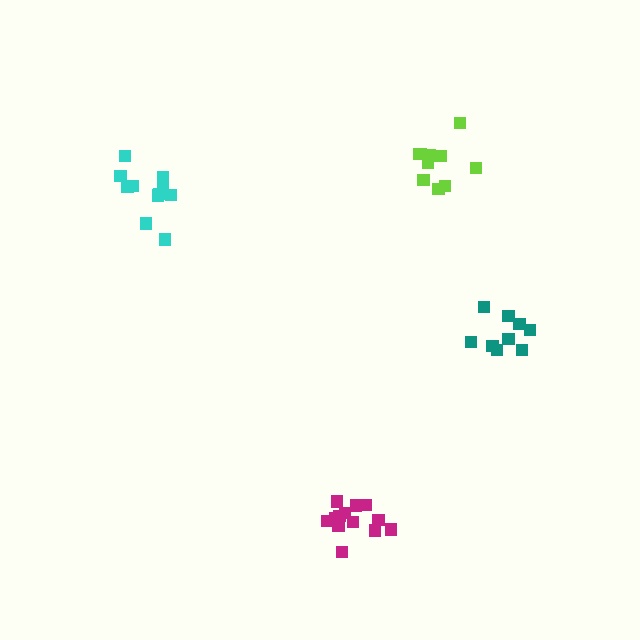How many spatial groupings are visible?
There are 4 spatial groupings.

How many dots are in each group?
Group 1: 14 dots, Group 2: 11 dots, Group 3: 10 dots, Group 4: 9 dots (44 total).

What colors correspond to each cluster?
The clusters are colored: magenta, cyan, lime, teal.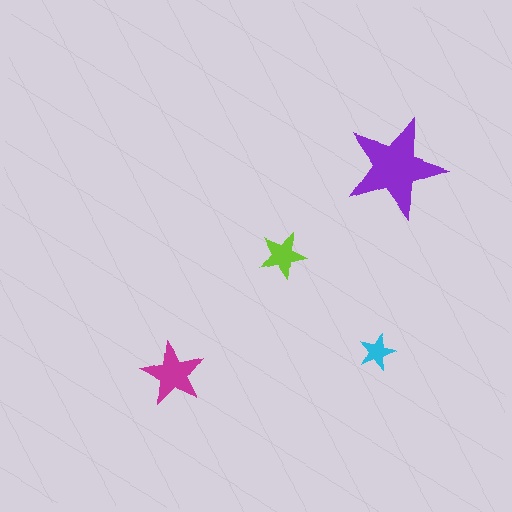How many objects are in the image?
There are 4 objects in the image.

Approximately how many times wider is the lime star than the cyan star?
About 1.5 times wider.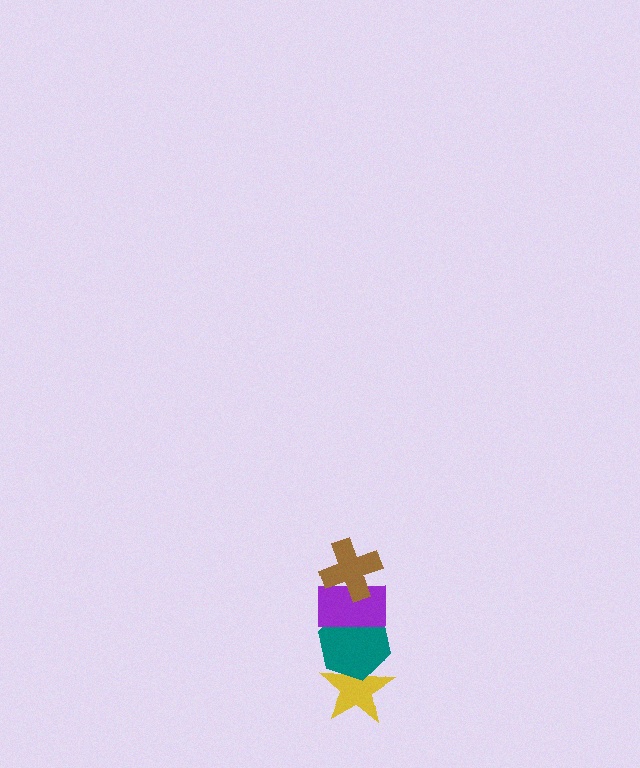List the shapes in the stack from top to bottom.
From top to bottom: the brown cross, the purple rectangle, the teal hexagon, the yellow star.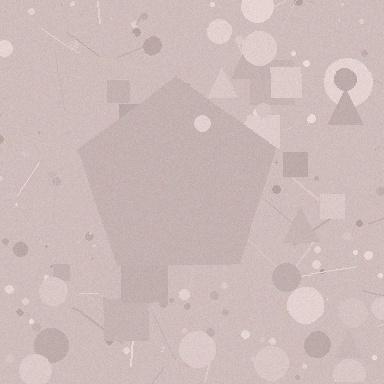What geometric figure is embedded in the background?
A pentagon is embedded in the background.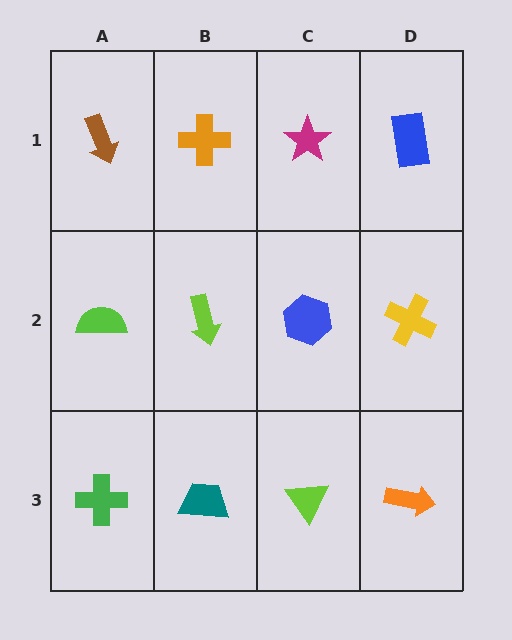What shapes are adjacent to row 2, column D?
A blue rectangle (row 1, column D), an orange arrow (row 3, column D), a blue hexagon (row 2, column C).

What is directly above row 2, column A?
A brown arrow.